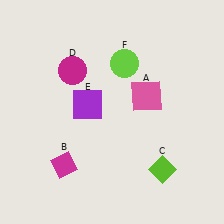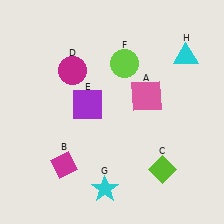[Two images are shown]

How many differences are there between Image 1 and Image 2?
There are 2 differences between the two images.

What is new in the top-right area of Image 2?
A cyan triangle (H) was added in the top-right area of Image 2.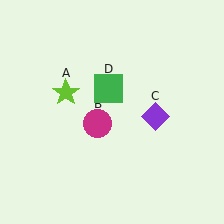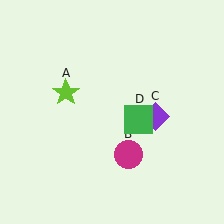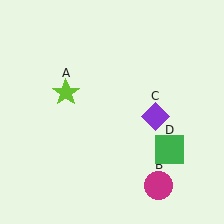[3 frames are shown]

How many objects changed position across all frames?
2 objects changed position: magenta circle (object B), green square (object D).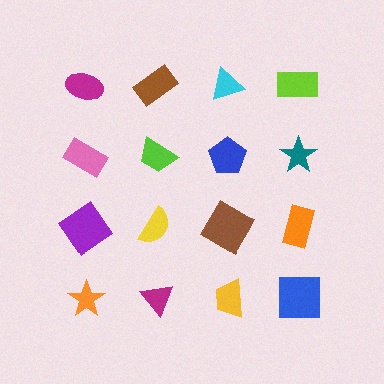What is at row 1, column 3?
A cyan triangle.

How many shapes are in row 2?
4 shapes.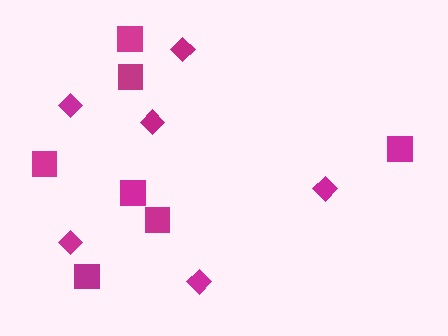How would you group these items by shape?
There are 2 groups: one group of diamonds (6) and one group of squares (7).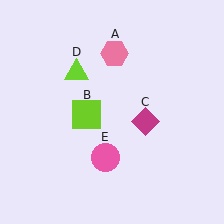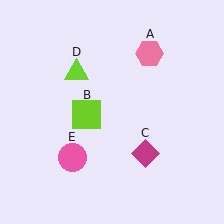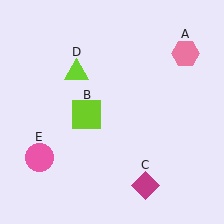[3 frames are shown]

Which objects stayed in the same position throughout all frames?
Lime square (object B) and lime triangle (object D) remained stationary.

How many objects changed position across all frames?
3 objects changed position: pink hexagon (object A), magenta diamond (object C), pink circle (object E).